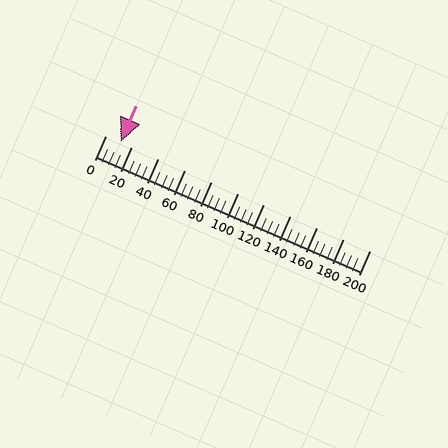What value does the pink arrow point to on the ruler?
The pink arrow points to approximately 11.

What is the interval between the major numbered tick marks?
The major tick marks are spaced 20 units apart.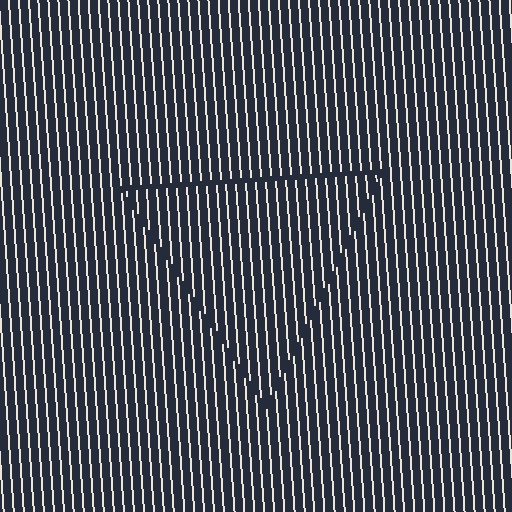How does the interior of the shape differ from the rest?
The interior of the shape contains the same grating, shifted by half a period — the contour is defined by the phase discontinuity where line-ends from the inner and outer gratings abut.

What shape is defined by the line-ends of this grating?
An illusory triangle. The interior of the shape contains the same grating, shifted by half a period — the contour is defined by the phase discontinuity where line-ends from the inner and outer gratings abut.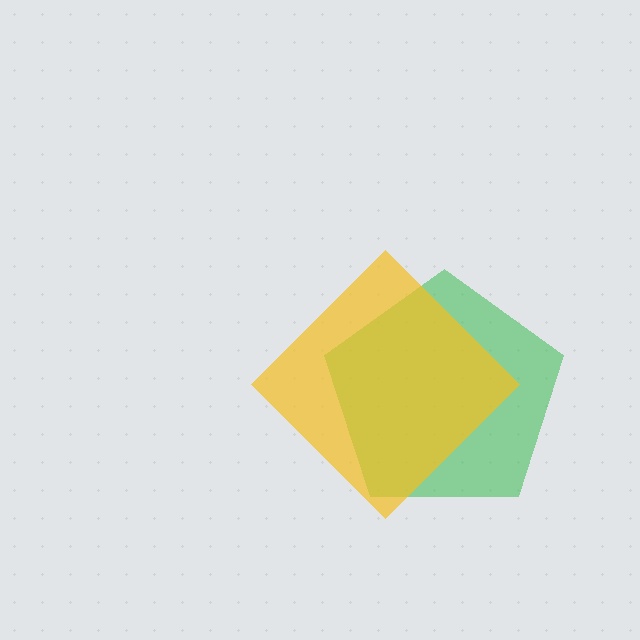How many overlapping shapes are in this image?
There are 2 overlapping shapes in the image.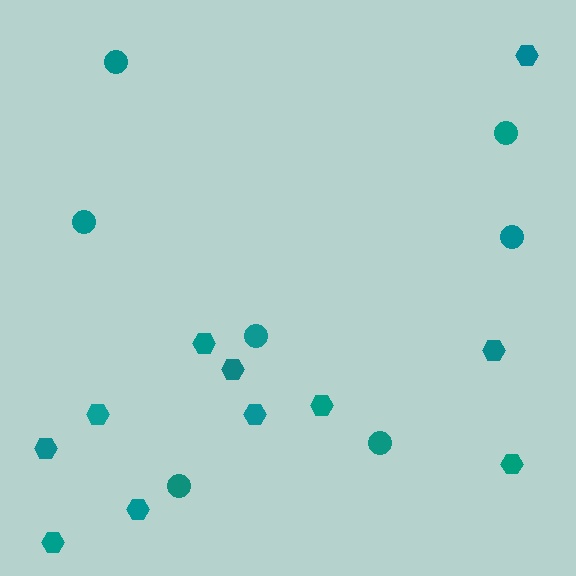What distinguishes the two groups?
There are 2 groups: one group of hexagons (11) and one group of circles (7).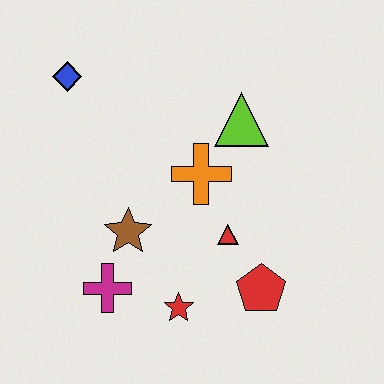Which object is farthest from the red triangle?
The blue diamond is farthest from the red triangle.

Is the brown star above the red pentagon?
Yes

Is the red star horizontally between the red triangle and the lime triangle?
No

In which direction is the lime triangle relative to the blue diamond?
The lime triangle is to the right of the blue diamond.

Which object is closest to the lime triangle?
The orange cross is closest to the lime triangle.